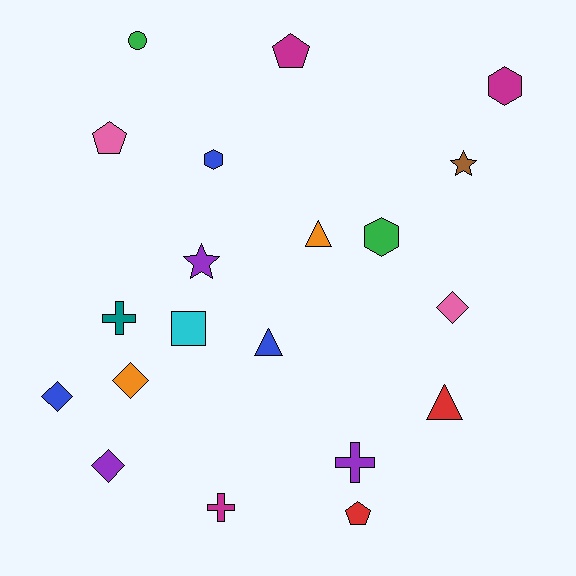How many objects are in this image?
There are 20 objects.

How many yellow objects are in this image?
There are no yellow objects.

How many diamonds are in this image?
There are 4 diamonds.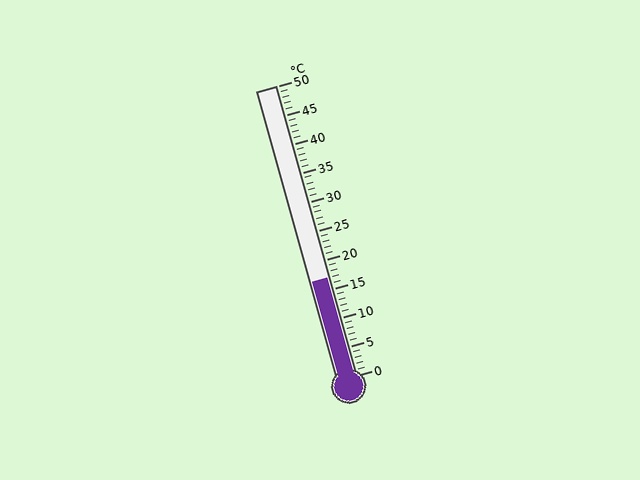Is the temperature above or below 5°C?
The temperature is above 5°C.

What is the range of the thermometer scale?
The thermometer scale ranges from 0°C to 50°C.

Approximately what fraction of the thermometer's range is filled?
The thermometer is filled to approximately 35% of its range.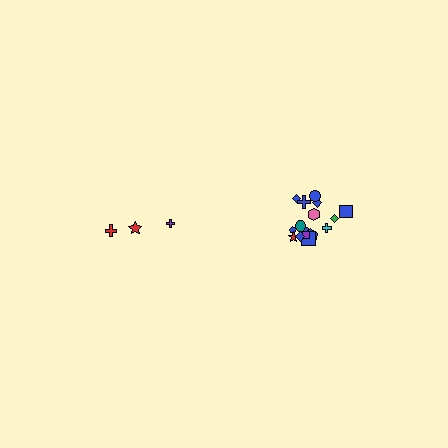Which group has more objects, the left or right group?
The right group.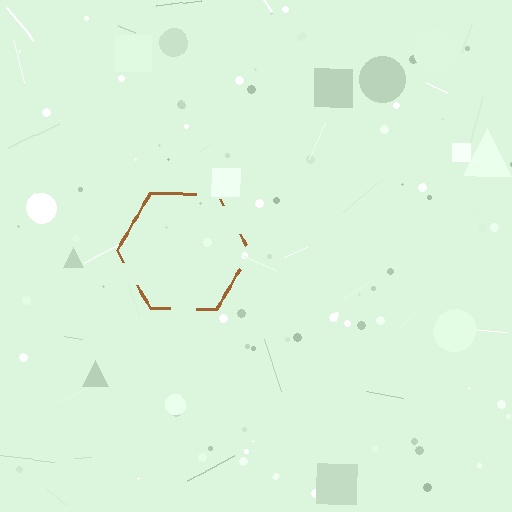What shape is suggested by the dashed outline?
The dashed outline suggests a hexagon.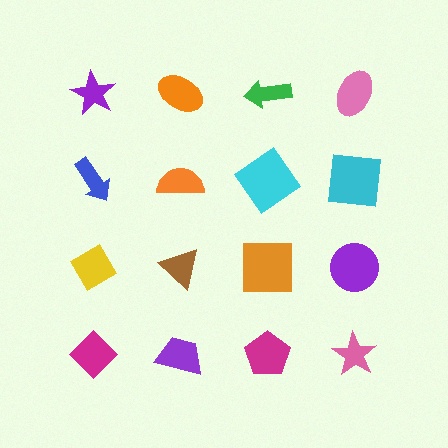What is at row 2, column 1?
A blue arrow.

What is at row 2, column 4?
A cyan square.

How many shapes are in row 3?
4 shapes.